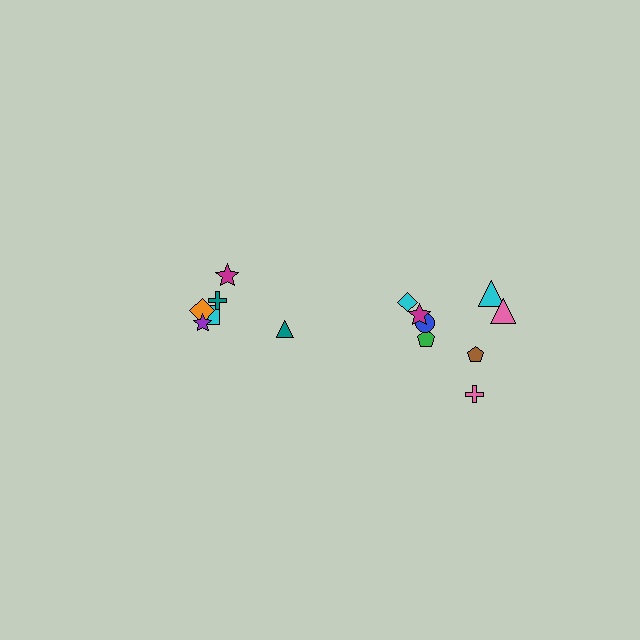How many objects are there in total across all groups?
There are 14 objects.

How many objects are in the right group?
There are 8 objects.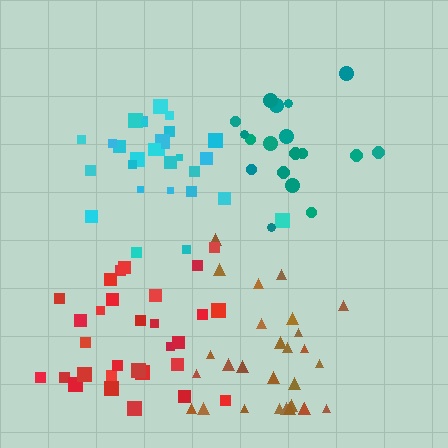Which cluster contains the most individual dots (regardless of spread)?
Red (30).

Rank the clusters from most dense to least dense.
cyan, teal, red, brown.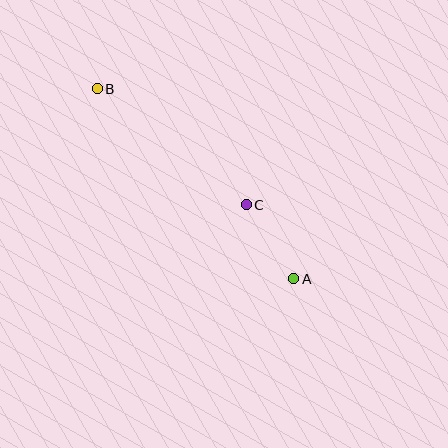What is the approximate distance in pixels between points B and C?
The distance between B and C is approximately 189 pixels.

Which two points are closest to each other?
Points A and C are closest to each other.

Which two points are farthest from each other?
Points A and B are farthest from each other.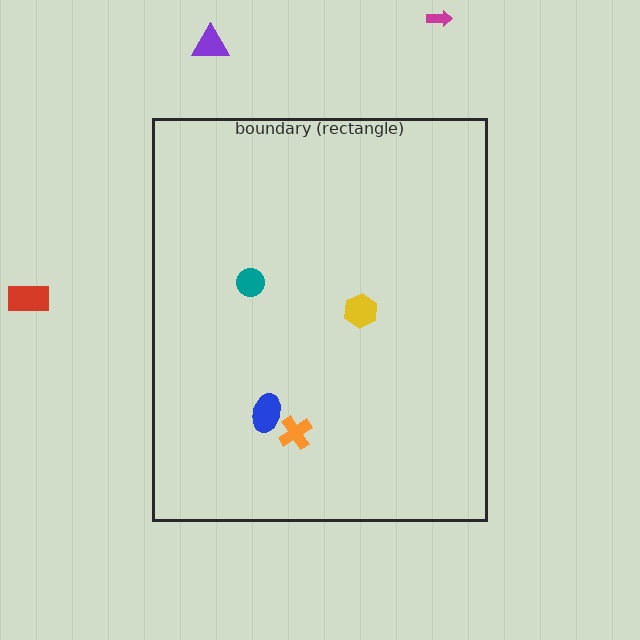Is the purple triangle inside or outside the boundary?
Outside.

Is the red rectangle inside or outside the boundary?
Outside.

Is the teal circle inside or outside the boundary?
Inside.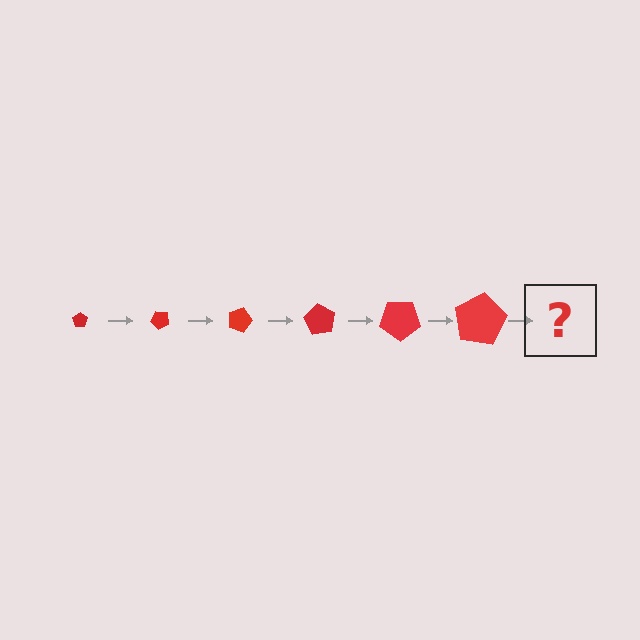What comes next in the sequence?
The next element should be a pentagon, larger than the previous one and rotated 270 degrees from the start.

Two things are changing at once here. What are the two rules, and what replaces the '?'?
The two rules are that the pentagon grows larger each step and it rotates 45 degrees each step. The '?' should be a pentagon, larger than the previous one and rotated 270 degrees from the start.